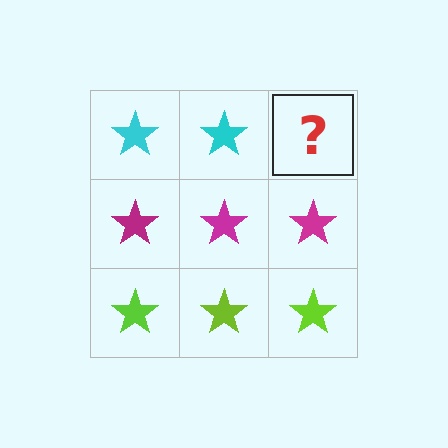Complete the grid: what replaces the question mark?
The question mark should be replaced with a cyan star.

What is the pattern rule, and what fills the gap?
The rule is that each row has a consistent color. The gap should be filled with a cyan star.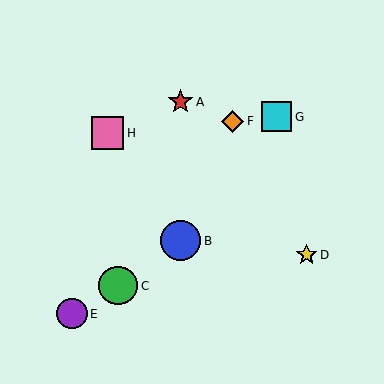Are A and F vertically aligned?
No, A is at x≈181 and F is at x≈233.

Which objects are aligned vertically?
Objects A, B are aligned vertically.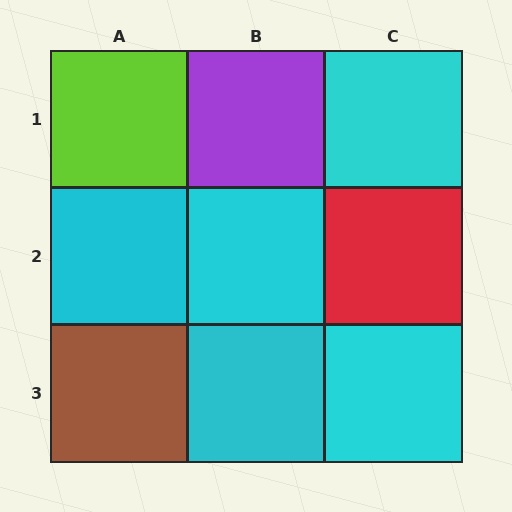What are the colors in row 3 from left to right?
Brown, cyan, cyan.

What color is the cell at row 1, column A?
Lime.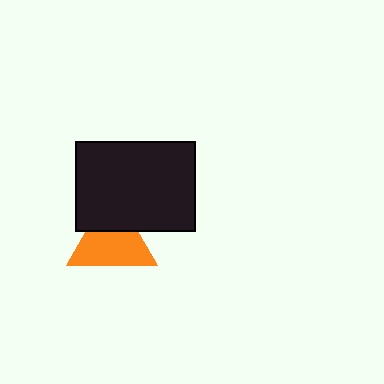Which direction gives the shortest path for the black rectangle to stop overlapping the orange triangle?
Moving up gives the shortest separation.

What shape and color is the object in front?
The object in front is a black rectangle.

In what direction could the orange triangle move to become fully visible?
The orange triangle could move down. That would shift it out from behind the black rectangle entirely.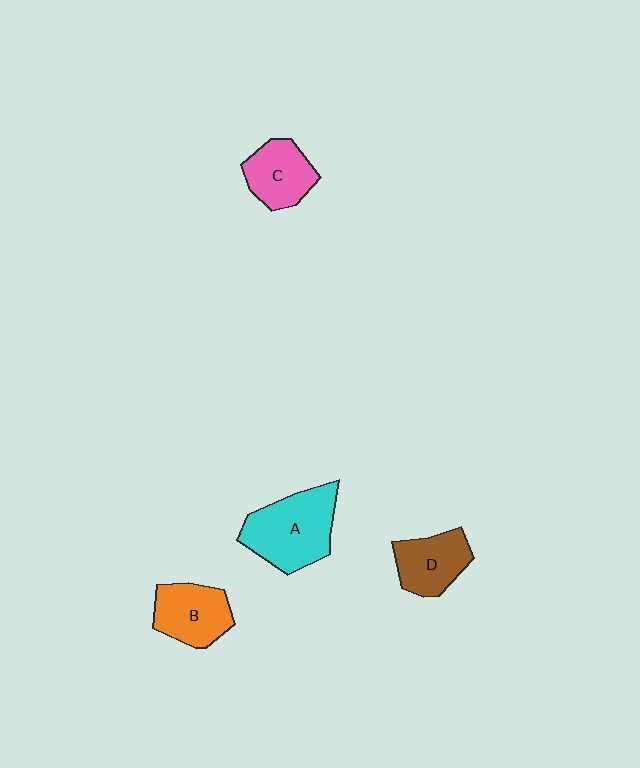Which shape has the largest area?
Shape A (cyan).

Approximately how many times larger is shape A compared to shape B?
Approximately 1.4 times.